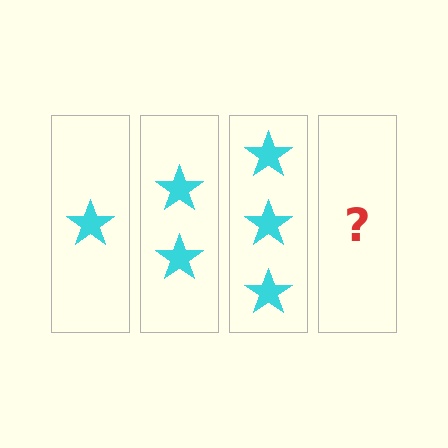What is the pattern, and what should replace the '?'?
The pattern is that each step adds one more star. The '?' should be 4 stars.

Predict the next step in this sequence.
The next step is 4 stars.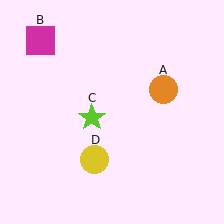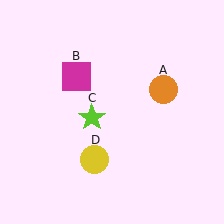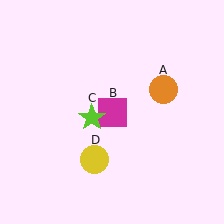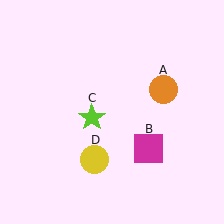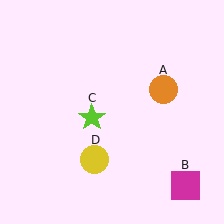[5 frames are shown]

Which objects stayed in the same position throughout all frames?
Orange circle (object A) and lime star (object C) and yellow circle (object D) remained stationary.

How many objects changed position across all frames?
1 object changed position: magenta square (object B).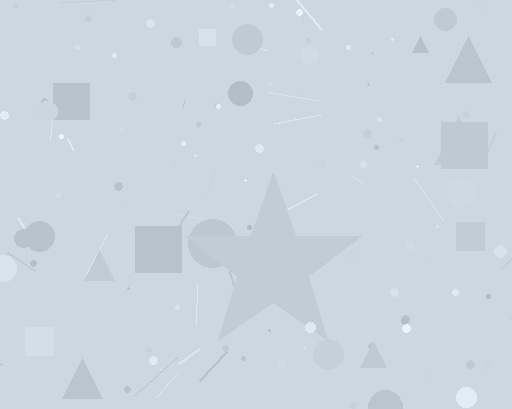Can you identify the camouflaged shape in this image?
The camouflaged shape is a star.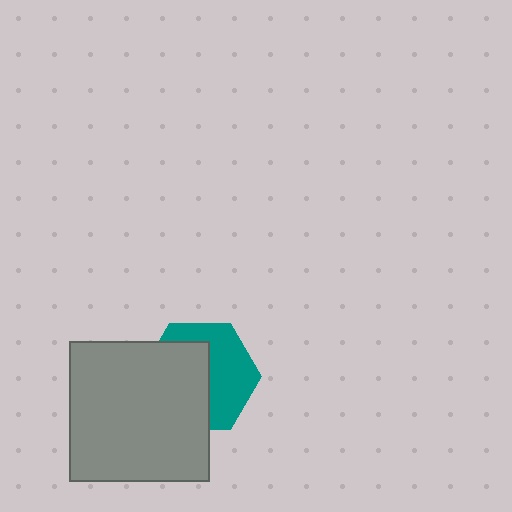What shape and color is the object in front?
The object in front is a gray square.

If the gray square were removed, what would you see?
You would see the complete teal hexagon.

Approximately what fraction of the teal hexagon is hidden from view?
Roughly 52% of the teal hexagon is hidden behind the gray square.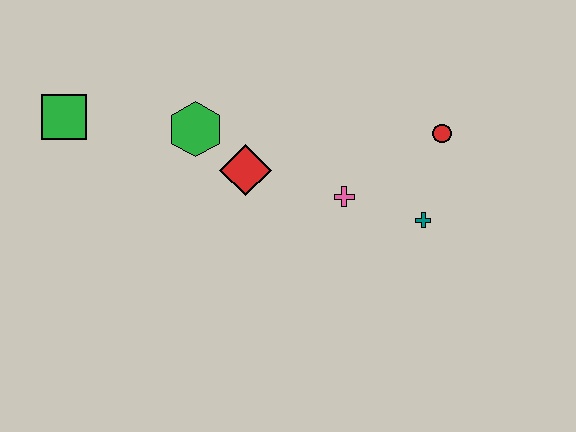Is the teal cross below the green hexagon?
Yes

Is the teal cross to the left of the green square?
No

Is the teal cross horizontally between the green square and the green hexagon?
No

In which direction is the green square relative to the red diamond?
The green square is to the left of the red diamond.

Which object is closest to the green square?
The green hexagon is closest to the green square.